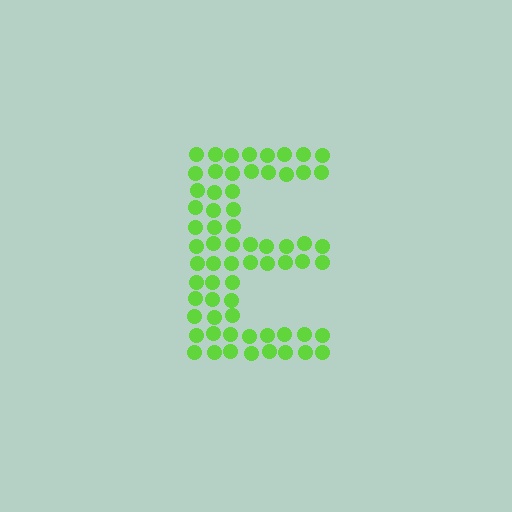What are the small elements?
The small elements are circles.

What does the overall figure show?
The overall figure shows the letter E.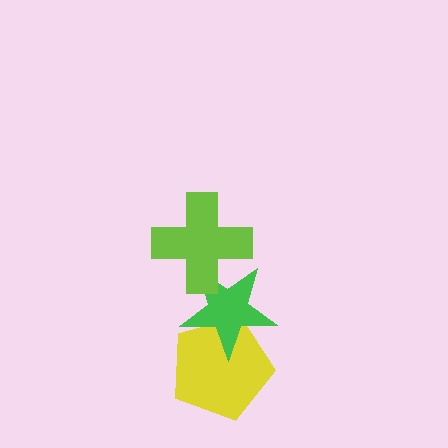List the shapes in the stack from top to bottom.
From top to bottom: the lime cross, the green star, the yellow pentagon.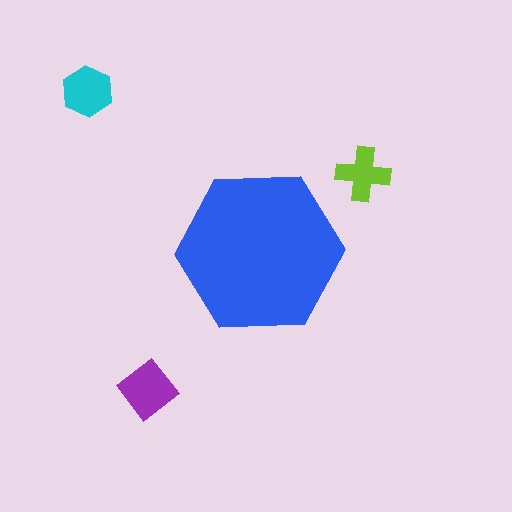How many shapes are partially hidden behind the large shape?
0 shapes are partially hidden.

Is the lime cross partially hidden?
No, the lime cross is fully visible.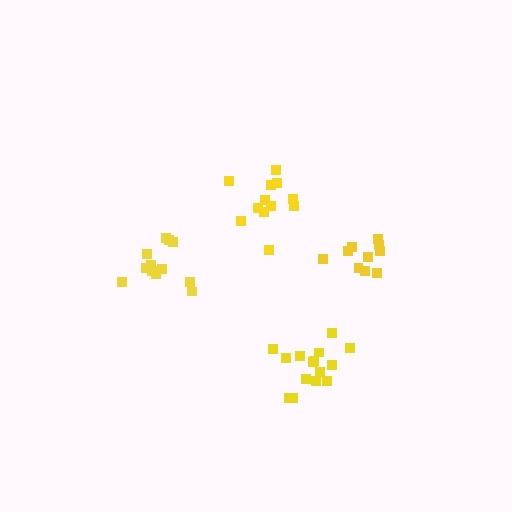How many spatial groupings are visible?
There are 4 spatial groupings.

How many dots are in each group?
Group 1: 12 dots, Group 2: 10 dots, Group 3: 12 dots, Group 4: 15 dots (49 total).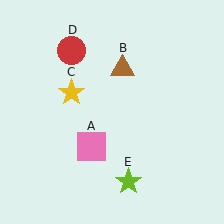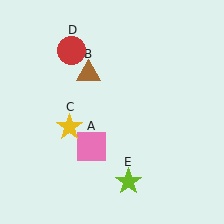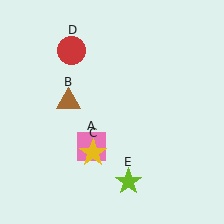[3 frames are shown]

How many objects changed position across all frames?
2 objects changed position: brown triangle (object B), yellow star (object C).